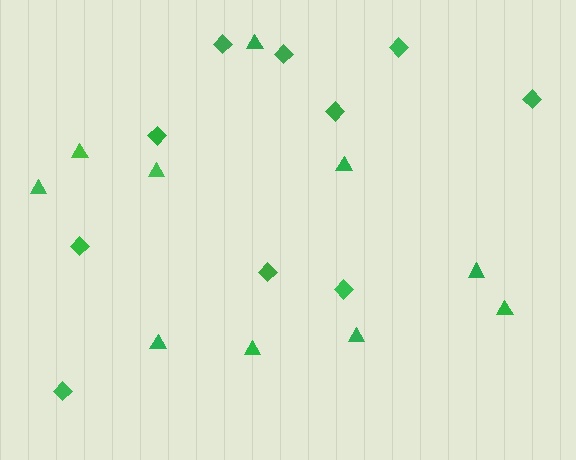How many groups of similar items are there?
There are 2 groups: one group of triangles (10) and one group of diamonds (10).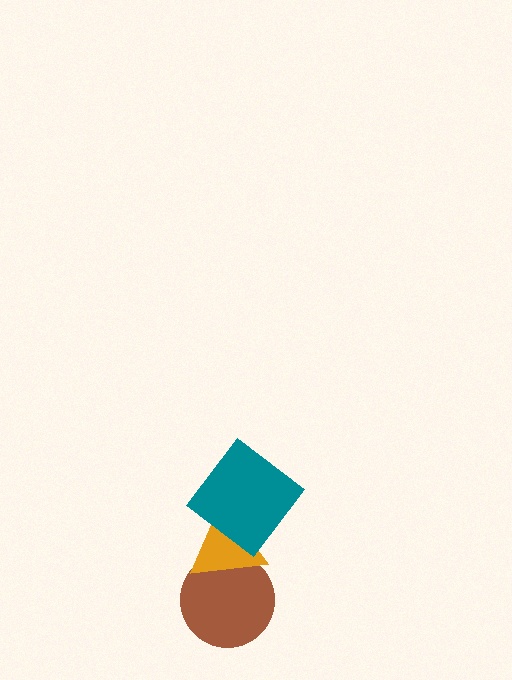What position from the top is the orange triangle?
The orange triangle is 2nd from the top.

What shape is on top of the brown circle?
The orange triangle is on top of the brown circle.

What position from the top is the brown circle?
The brown circle is 3rd from the top.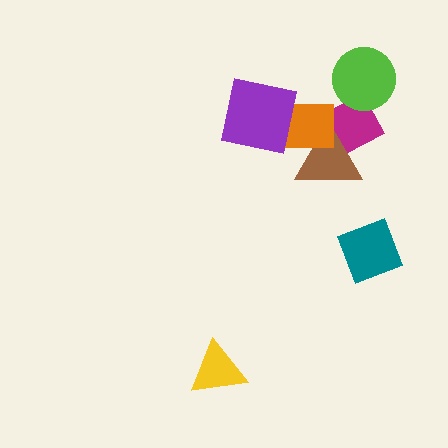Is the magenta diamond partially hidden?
Yes, it is partially covered by another shape.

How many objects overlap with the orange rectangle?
3 objects overlap with the orange rectangle.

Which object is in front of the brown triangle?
The orange rectangle is in front of the brown triangle.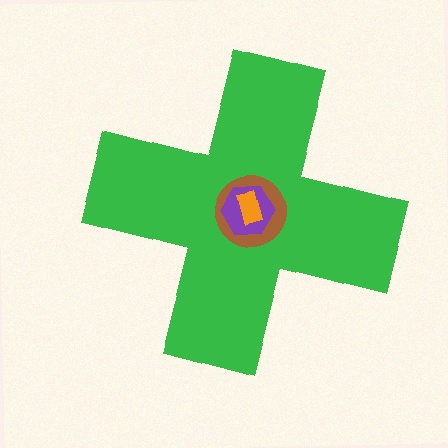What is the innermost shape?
The orange rectangle.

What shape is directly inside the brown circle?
The purple hexagon.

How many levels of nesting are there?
4.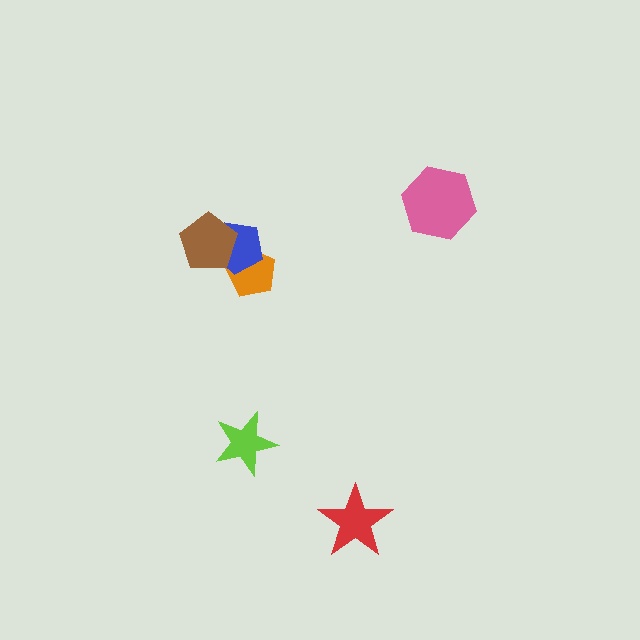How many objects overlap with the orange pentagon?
1 object overlaps with the orange pentagon.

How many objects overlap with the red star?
0 objects overlap with the red star.